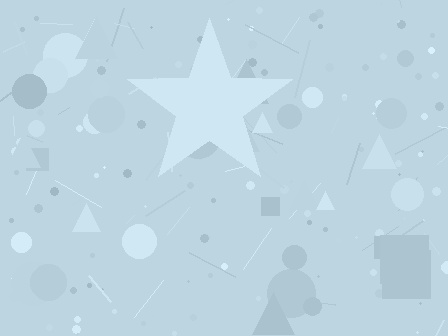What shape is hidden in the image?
A star is hidden in the image.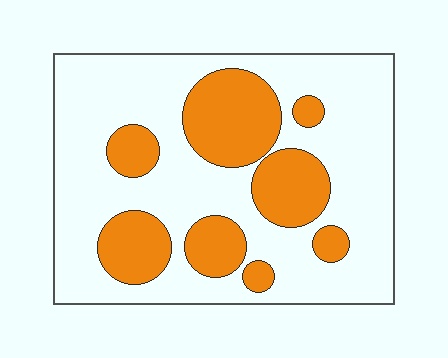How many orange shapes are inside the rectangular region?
8.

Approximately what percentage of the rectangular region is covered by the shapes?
Approximately 30%.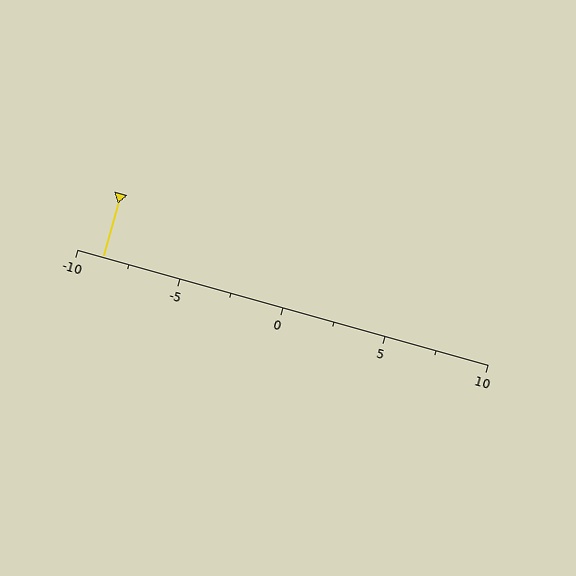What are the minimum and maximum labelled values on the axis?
The axis runs from -10 to 10.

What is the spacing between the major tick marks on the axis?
The major ticks are spaced 5 apart.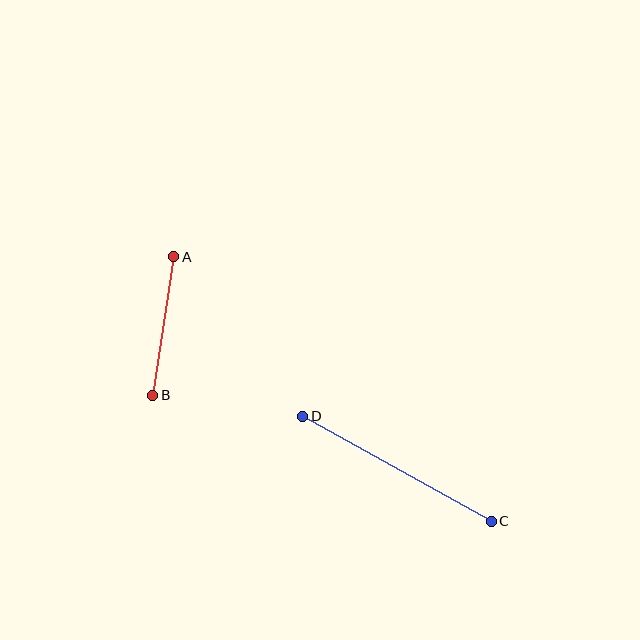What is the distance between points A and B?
The distance is approximately 140 pixels.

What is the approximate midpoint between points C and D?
The midpoint is at approximately (397, 469) pixels.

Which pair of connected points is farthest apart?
Points C and D are farthest apart.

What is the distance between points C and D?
The distance is approximately 216 pixels.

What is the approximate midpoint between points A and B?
The midpoint is at approximately (163, 326) pixels.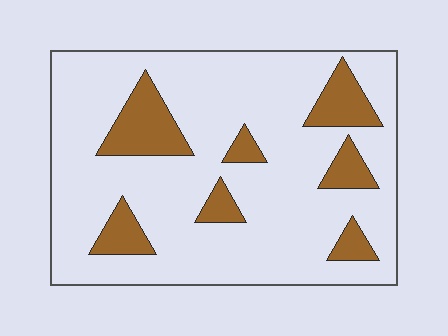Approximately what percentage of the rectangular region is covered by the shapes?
Approximately 20%.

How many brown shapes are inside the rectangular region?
7.